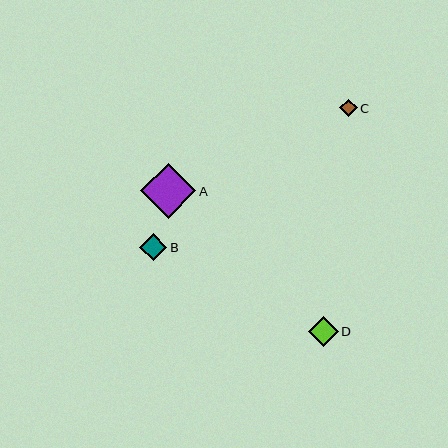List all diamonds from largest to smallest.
From largest to smallest: A, D, B, C.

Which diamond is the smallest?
Diamond C is the smallest with a size of approximately 17 pixels.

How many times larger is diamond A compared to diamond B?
Diamond A is approximately 2.0 times the size of diamond B.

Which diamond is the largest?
Diamond A is the largest with a size of approximately 55 pixels.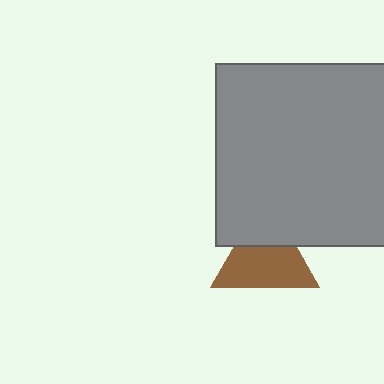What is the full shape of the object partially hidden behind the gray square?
The partially hidden object is a brown triangle.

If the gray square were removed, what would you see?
You would see the complete brown triangle.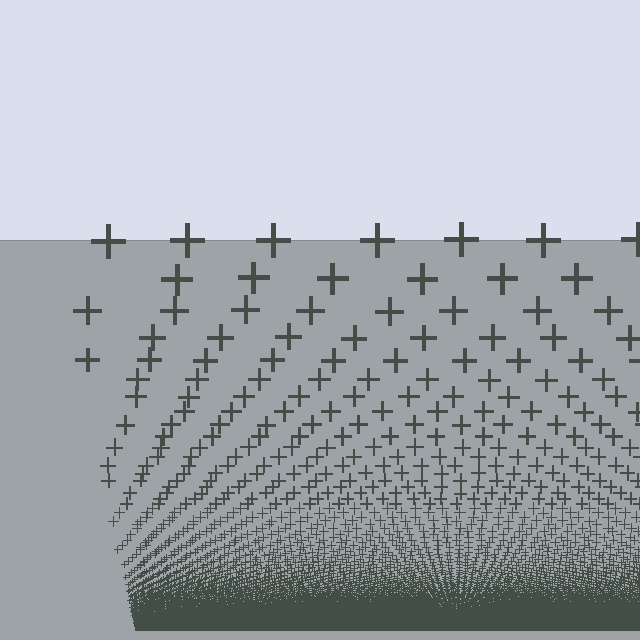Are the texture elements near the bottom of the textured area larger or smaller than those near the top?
Smaller. The gradient is inverted — elements near the bottom are smaller and denser.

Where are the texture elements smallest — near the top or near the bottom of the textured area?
Near the bottom.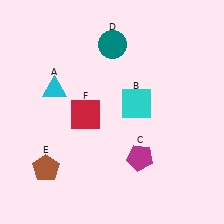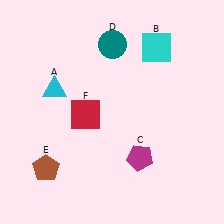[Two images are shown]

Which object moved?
The cyan square (B) moved up.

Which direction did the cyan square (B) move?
The cyan square (B) moved up.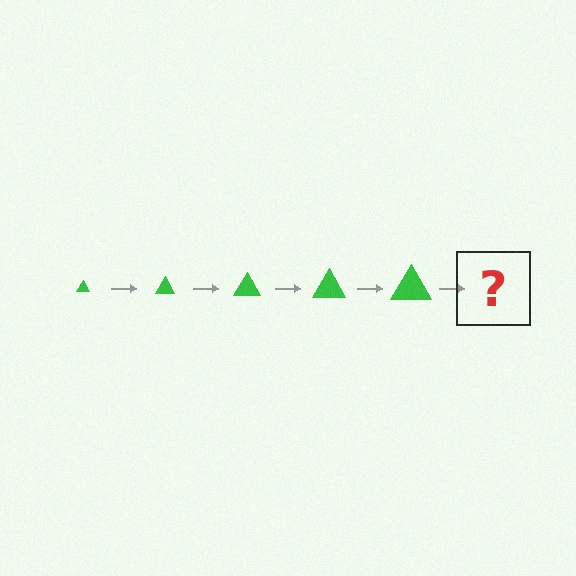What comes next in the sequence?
The next element should be a green triangle, larger than the previous one.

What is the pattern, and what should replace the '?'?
The pattern is that the triangle gets progressively larger each step. The '?' should be a green triangle, larger than the previous one.